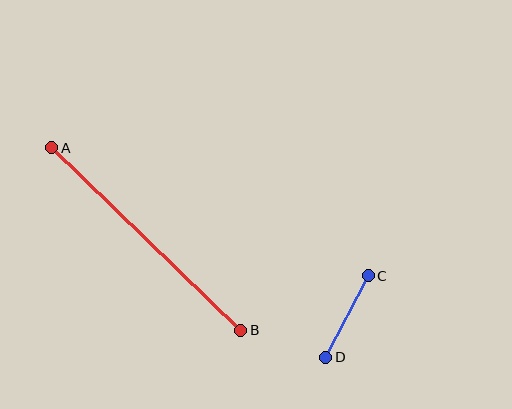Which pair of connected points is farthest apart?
Points A and B are farthest apart.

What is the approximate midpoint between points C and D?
The midpoint is at approximately (347, 317) pixels.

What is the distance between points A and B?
The distance is approximately 263 pixels.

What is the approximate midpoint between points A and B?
The midpoint is at approximately (146, 239) pixels.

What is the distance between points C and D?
The distance is approximately 92 pixels.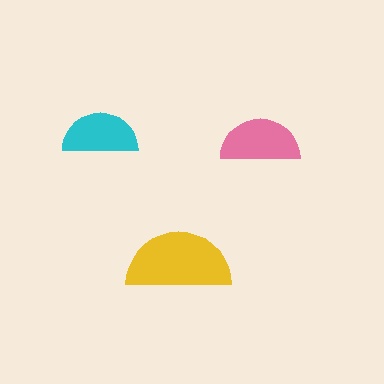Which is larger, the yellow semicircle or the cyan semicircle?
The yellow one.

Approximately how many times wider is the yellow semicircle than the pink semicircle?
About 1.5 times wider.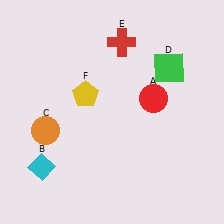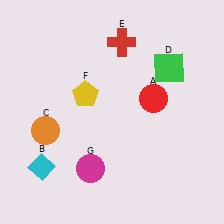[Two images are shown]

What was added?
A magenta circle (G) was added in Image 2.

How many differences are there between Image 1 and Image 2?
There is 1 difference between the two images.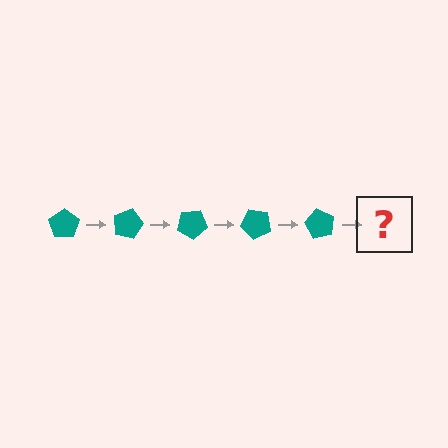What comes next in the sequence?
The next element should be a teal pentagon rotated 75 degrees.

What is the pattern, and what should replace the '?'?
The pattern is that the pentagon rotates 15 degrees each step. The '?' should be a teal pentagon rotated 75 degrees.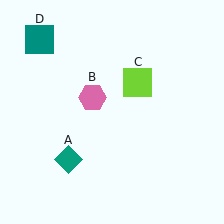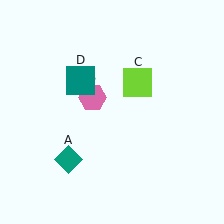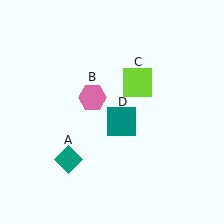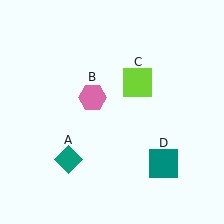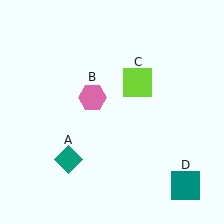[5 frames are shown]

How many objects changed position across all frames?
1 object changed position: teal square (object D).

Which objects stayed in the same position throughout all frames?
Teal diamond (object A) and pink hexagon (object B) and lime square (object C) remained stationary.